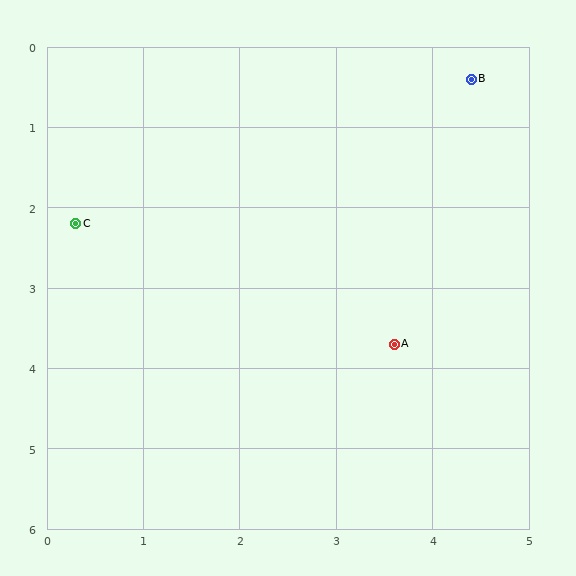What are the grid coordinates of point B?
Point B is at approximately (4.4, 0.4).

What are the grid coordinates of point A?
Point A is at approximately (3.6, 3.7).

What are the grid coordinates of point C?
Point C is at approximately (0.3, 2.2).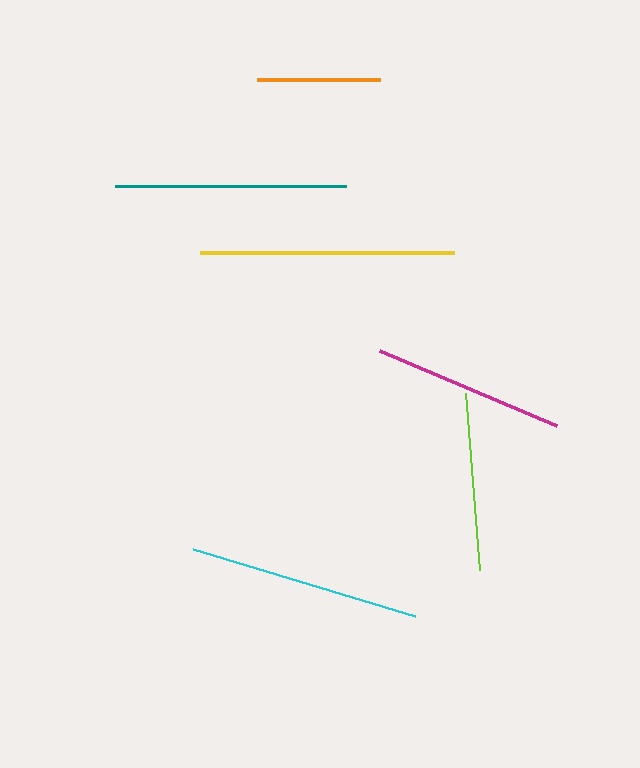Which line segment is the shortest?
The orange line is the shortest at approximately 123 pixels.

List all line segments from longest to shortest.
From longest to shortest: yellow, cyan, teal, magenta, lime, orange.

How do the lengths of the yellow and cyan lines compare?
The yellow and cyan lines are approximately the same length.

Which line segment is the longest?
The yellow line is the longest at approximately 254 pixels.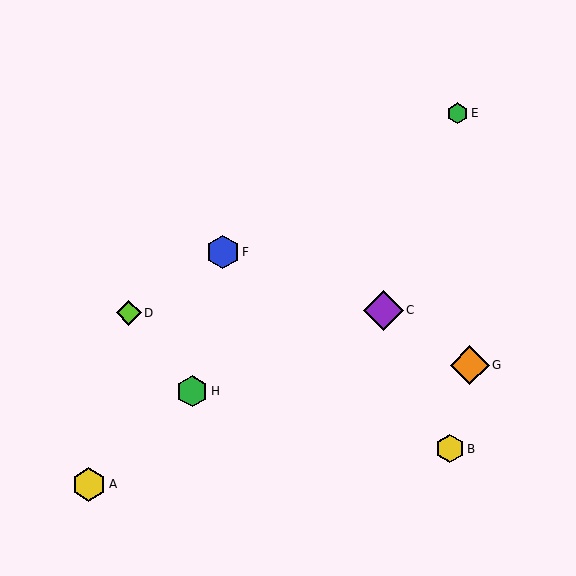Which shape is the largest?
The purple diamond (labeled C) is the largest.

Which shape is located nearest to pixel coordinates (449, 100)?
The green hexagon (labeled E) at (457, 113) is nearest to that location.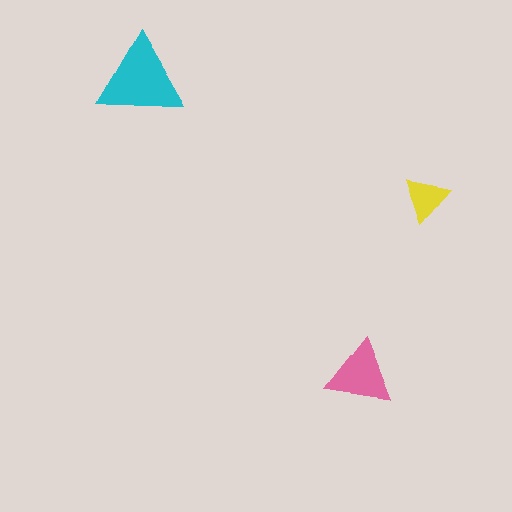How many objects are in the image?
There are 3 objects in the image.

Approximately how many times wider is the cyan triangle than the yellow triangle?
About 2 times wider.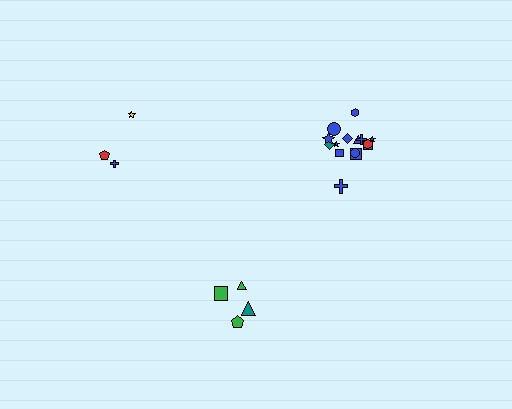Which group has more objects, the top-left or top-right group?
The top-right group.